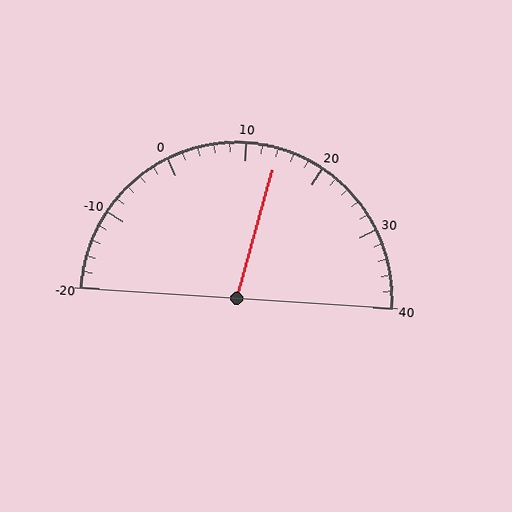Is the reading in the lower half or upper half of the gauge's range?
The reading is in the upper half of the range (-20 to 40).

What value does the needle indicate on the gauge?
The needle indicates approximately 14.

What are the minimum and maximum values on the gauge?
The gauge ranges from -20 to 40.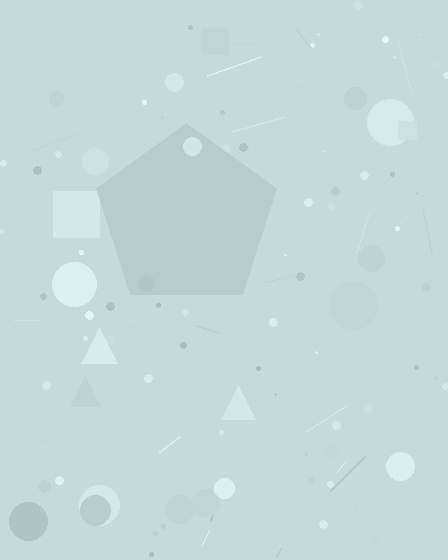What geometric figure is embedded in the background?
A pentagon is embedded in the background.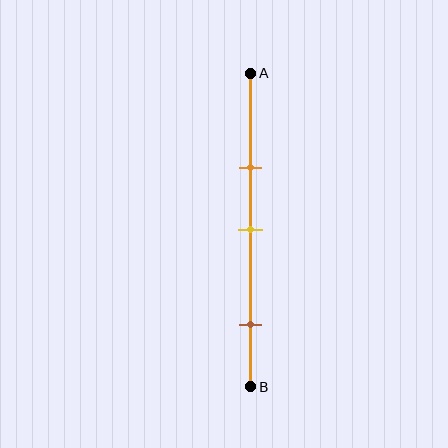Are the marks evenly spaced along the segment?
No, the marks are not evenly spaced.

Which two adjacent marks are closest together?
The orange and yellow marks are the closest adjacent pair.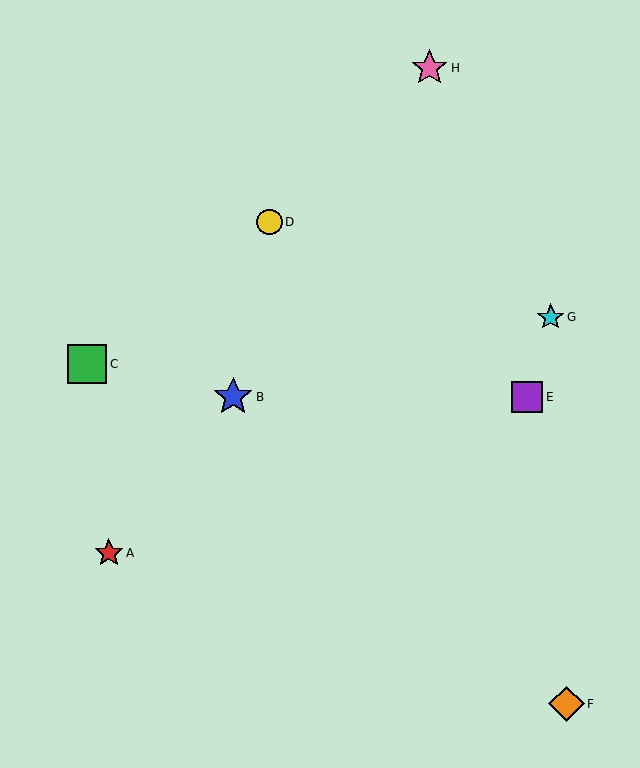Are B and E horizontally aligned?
Yes, both are at y≈397.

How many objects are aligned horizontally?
2 objects (B, E) are aligned horizontally.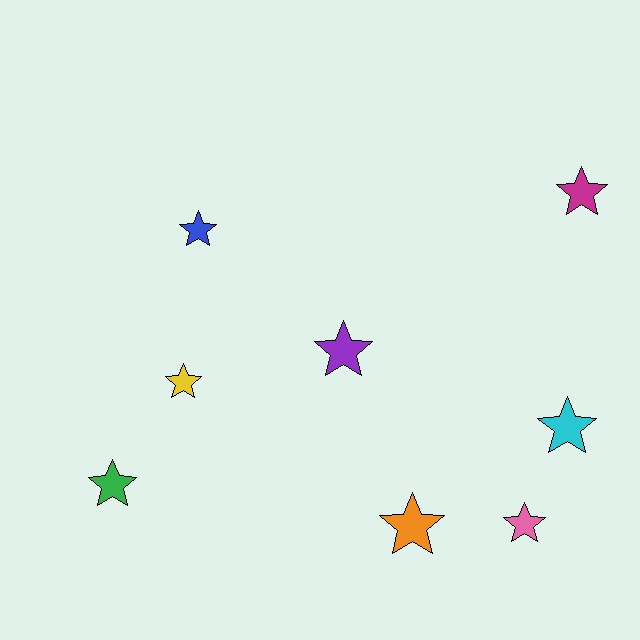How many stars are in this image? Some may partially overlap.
There are 8 stars.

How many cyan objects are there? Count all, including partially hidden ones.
There is 1 cyan object.